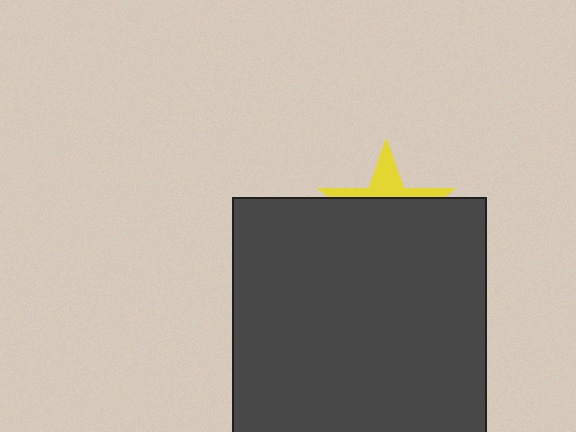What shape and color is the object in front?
The object in front is a dark gray rectangle.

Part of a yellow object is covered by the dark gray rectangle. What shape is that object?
It is a star.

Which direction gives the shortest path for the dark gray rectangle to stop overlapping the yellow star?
Moving down gives the shortest separation.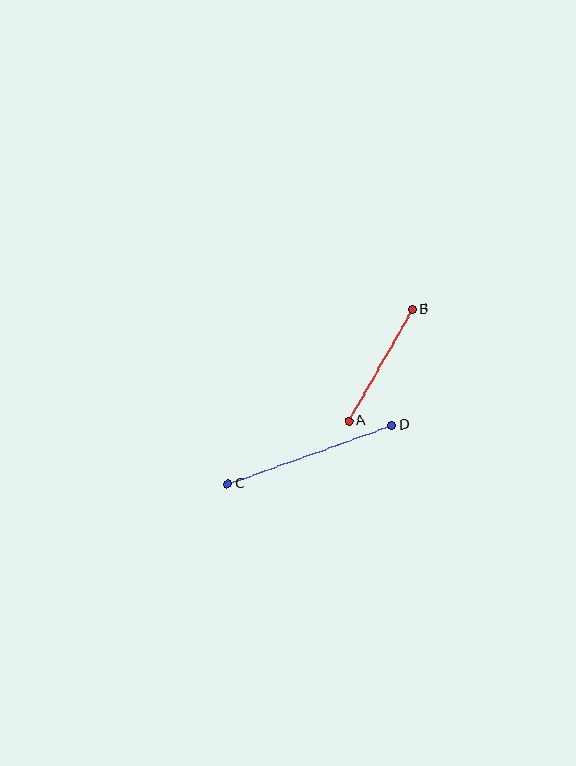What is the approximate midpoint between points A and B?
The midpoint is at approximately (381, 365) pixels.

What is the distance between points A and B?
The distance is approximately 128 pixels.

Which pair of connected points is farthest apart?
Points C and D are farthest apart.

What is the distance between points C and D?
The distance is approximately 174 pixels.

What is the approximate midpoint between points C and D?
The midpoint is at approximately (310, 455) pixels.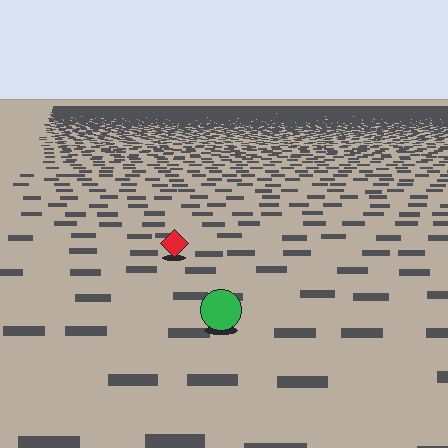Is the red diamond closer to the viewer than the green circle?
No. The green circle is closer — you can tell from the texture gradient: the ground texture is coarser near it.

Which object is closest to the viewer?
The green circle is closest. The texture marks near it are larger and more spread out.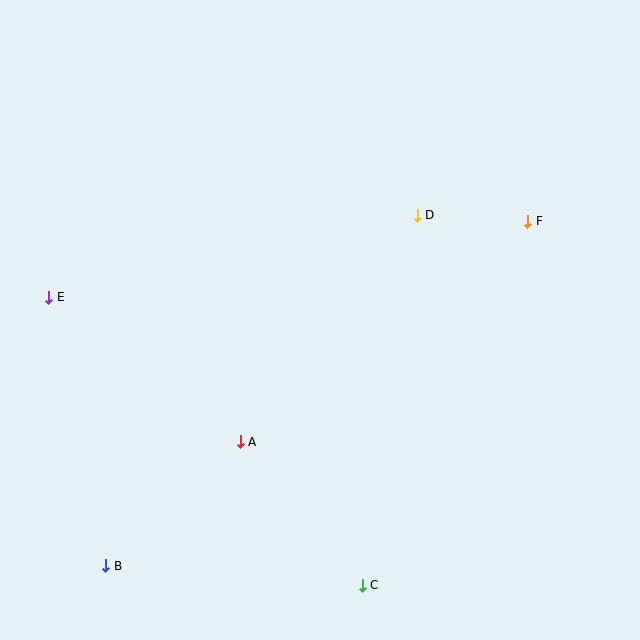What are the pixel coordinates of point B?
Point B is at (106, 566).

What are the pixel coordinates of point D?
Point D is at (417, 215).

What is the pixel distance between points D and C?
The distance between D and C is 374 pixels.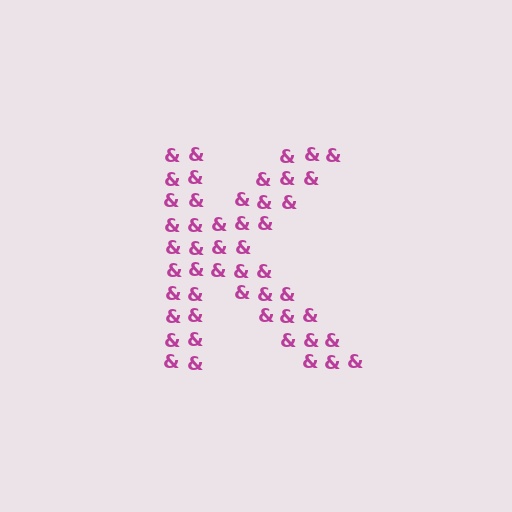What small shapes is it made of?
It is made of small ampersands.